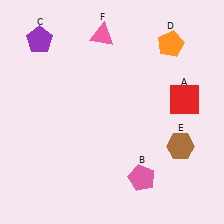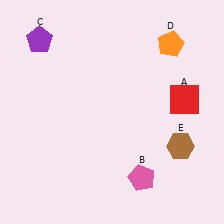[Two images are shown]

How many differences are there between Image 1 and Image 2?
There is 1 difference between the two images.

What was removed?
The pink triangle (F) was removed in Image 2.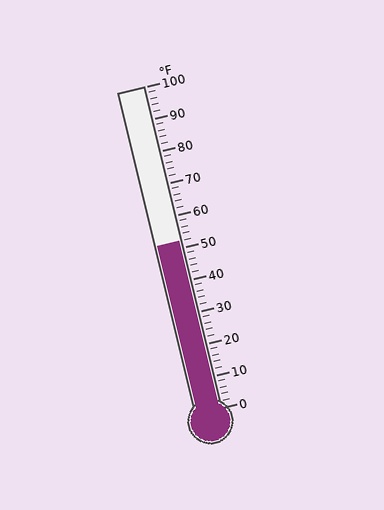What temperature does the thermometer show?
The thermometer shows approximately 52°F.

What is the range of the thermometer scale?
The thermometer scale ranges from 0°F to 100°F.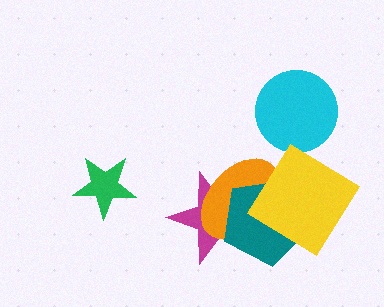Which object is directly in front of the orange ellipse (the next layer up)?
The teal pentagon is directly in front of the orange ellipse.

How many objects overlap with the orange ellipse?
3 objects overlap with the orange ellipse.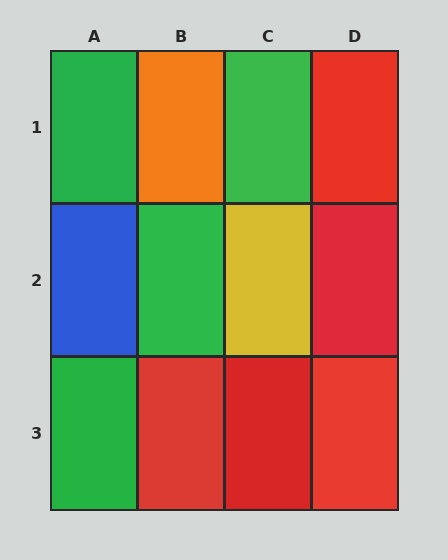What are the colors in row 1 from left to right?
Green, orange, green, red.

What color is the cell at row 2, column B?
Green.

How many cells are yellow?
1 cell is yellow.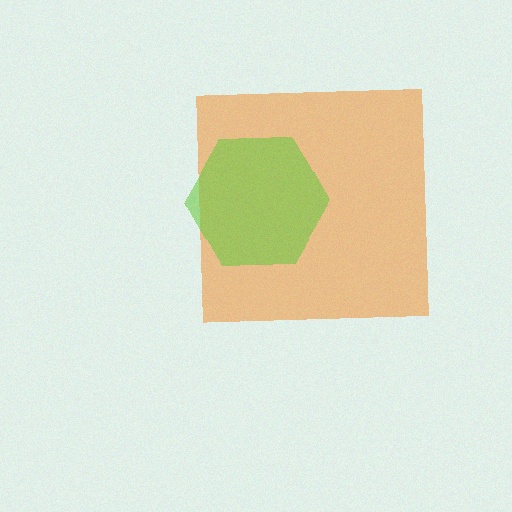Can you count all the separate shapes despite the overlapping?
Yes, there are 2 separate shapes.